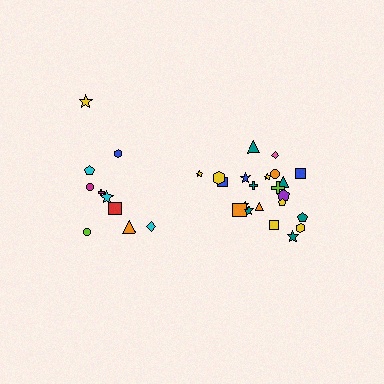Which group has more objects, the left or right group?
The right group.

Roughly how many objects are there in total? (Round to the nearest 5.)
Roughly 30 objects in total.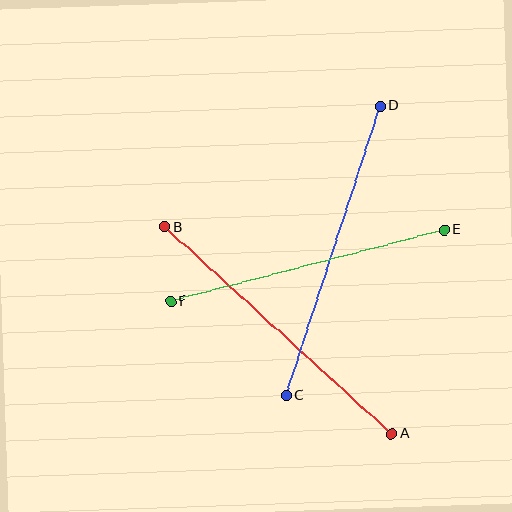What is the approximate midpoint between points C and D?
The midpoint is at approximately (333, 251) pixels.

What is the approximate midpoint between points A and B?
The midpoint is at approximately (278, 330) pixels.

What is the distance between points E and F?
The distance is approximately 283 pixels.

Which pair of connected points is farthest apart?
Points A and B are farthest apart.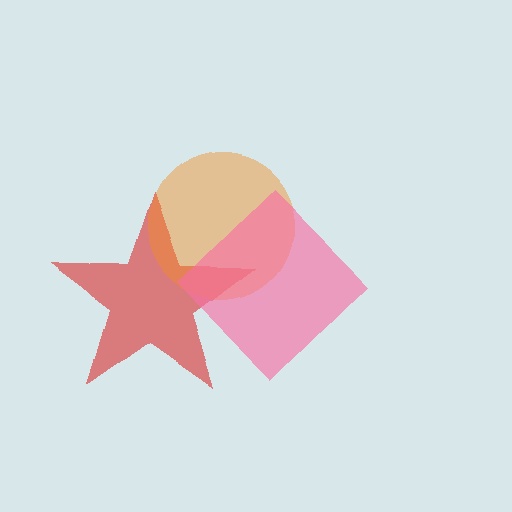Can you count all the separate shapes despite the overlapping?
Yes, there are 3 separate shapes.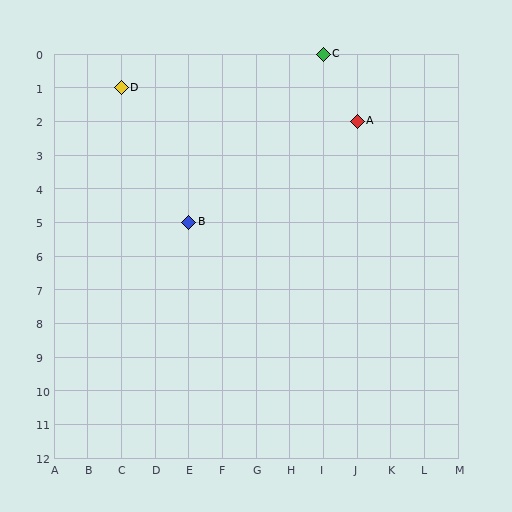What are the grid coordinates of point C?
Point C is at grid coordinates (I, 0).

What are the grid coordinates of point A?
Point A is at grid coordinates (J, 2).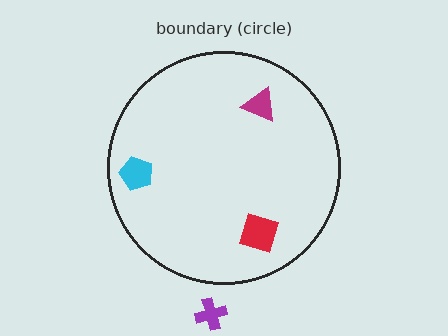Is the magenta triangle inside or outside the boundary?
Inside.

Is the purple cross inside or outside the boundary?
Outside.